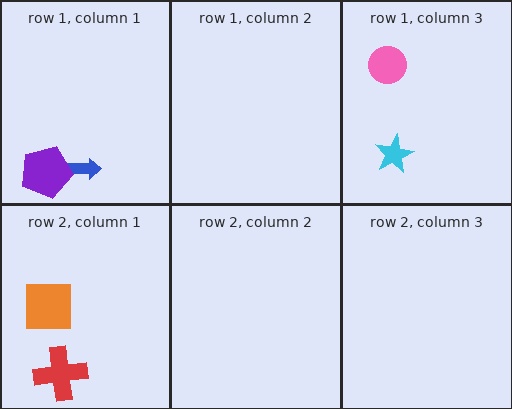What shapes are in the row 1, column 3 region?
The cyan star, the pink circle.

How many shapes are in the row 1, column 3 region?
2.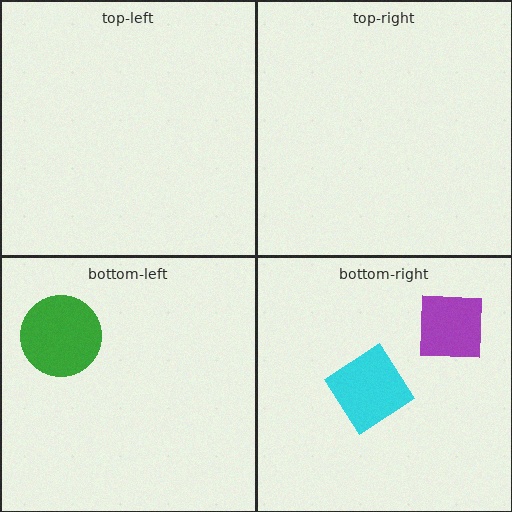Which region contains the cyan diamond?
The bottom-right region.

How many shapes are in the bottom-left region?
1.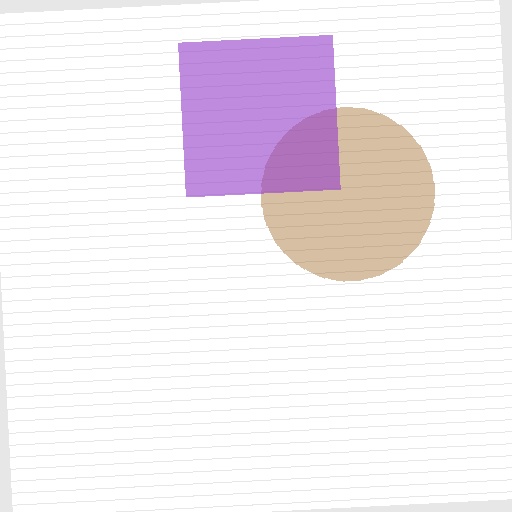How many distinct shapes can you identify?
There are 2 distinct shapes: a brown circle, a purple square.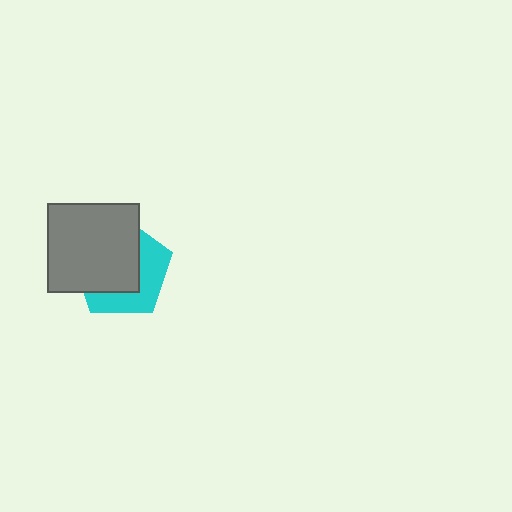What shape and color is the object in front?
The object in front is a gray rectangle.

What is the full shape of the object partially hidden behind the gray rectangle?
The partially hidden object is a cyan pentagon.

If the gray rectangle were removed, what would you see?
You would see the complete cyan pentagon.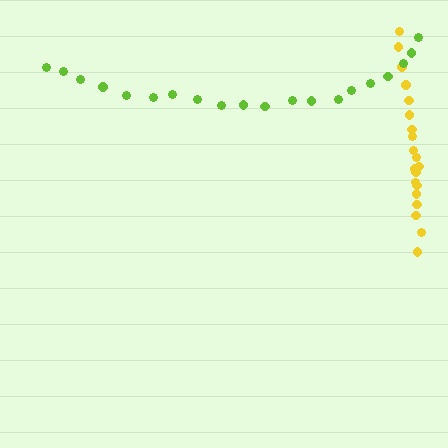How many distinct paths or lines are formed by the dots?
There are 2 distinct paths.